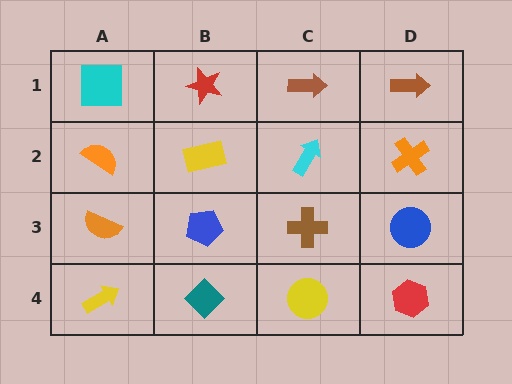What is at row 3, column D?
A blue circle.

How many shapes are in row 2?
4 shapes.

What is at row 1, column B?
A red star.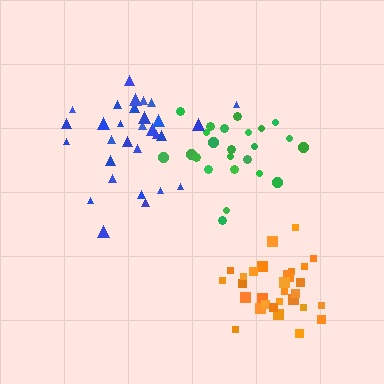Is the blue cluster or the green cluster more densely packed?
Green.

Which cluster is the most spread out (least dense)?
Blue.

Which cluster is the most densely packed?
Orange.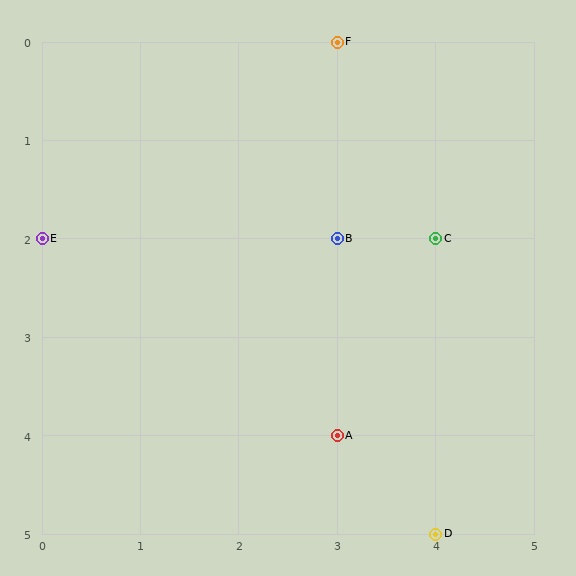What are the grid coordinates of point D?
Point D is at grid coordinates (4, 5).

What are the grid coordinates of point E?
Point E is at grid coordinates (0, 2).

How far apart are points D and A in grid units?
Points D and A are 1 column and 1 row apart (about 1.4 grid units diagonally).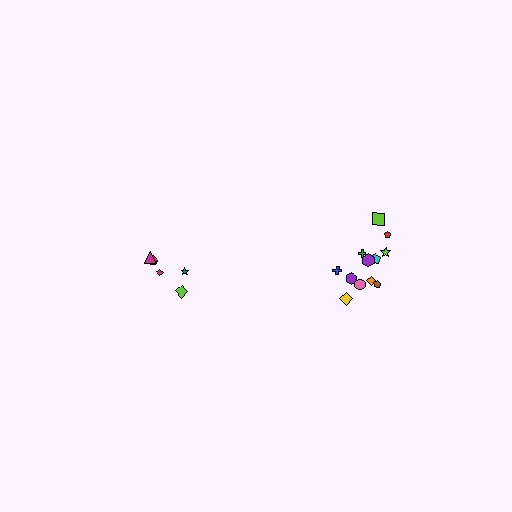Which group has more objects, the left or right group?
The right group.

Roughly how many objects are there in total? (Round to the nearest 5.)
Roughly 15 objects in total.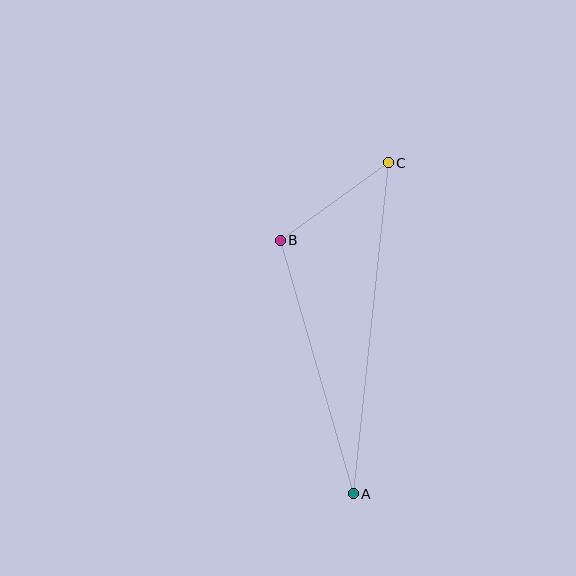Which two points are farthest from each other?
Points A and C are farthest from each other.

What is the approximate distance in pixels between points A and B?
The distance between A and B is approximately 264 pixels.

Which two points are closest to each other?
Points B and C are closest to each other.